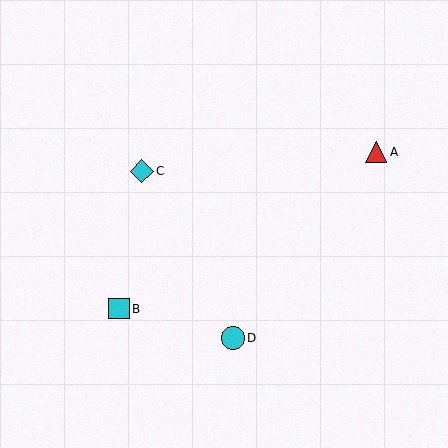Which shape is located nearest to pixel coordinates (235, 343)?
The cyan circle (labeled D) at (233, 338) is nearest to that location.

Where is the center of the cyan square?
The center of the cyan square is at (119, 309).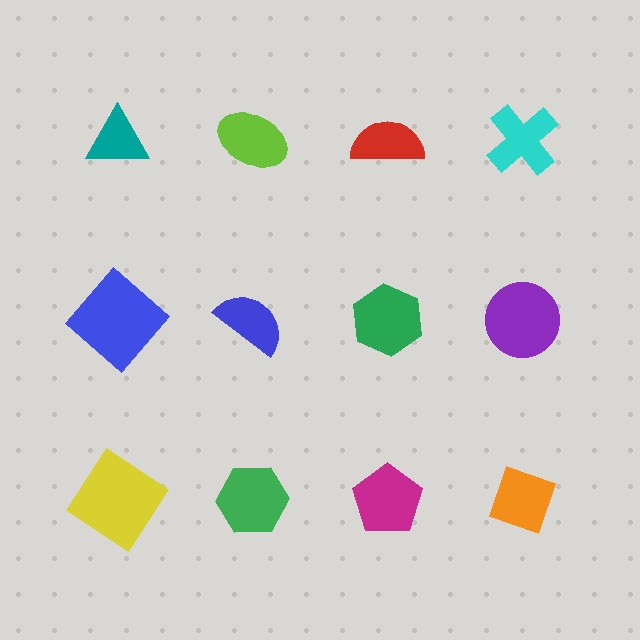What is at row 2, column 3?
A green hexagon.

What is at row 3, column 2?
A green hexagon.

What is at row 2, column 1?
A blue diamond.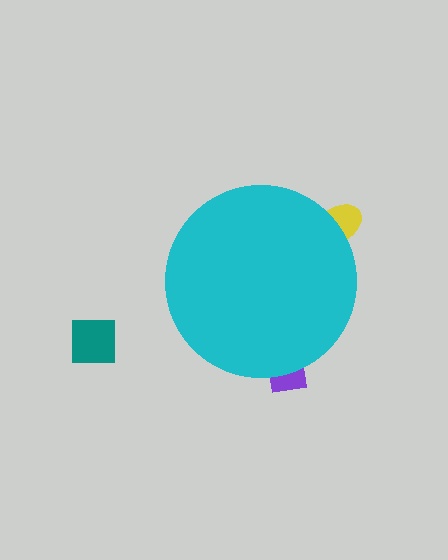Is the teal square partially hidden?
No, the teal square is fully visible.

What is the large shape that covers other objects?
A cyan circle.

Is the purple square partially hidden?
Yes, the purple square is partially hidden behind the cyan circle.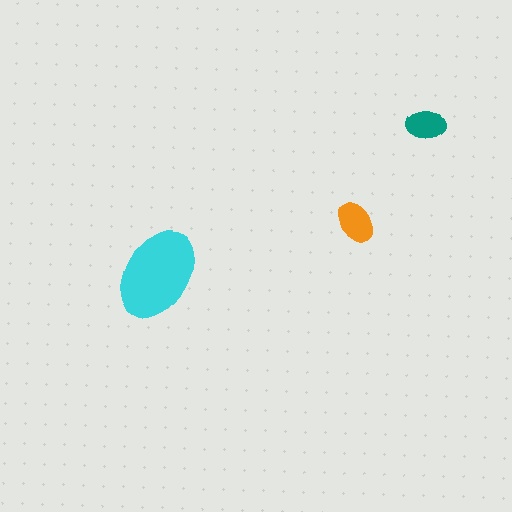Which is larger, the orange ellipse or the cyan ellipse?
The cyan one.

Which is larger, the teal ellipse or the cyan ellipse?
The cyan one.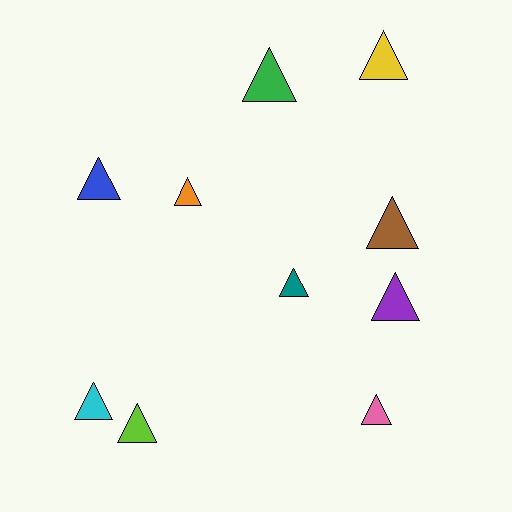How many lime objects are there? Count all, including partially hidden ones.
There is 1 lime object.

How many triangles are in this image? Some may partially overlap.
There are 10 triangles.